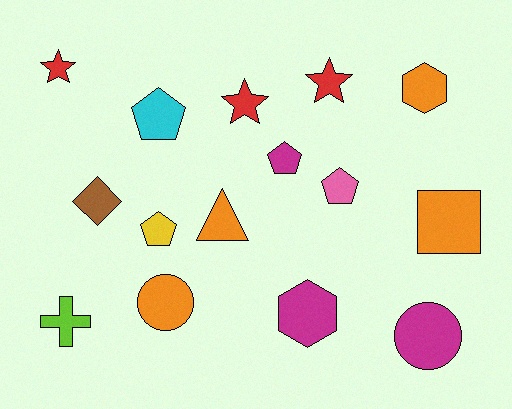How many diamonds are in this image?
There is 1 diamond.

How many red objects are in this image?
There are 3 red objects.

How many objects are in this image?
There are 15 objects.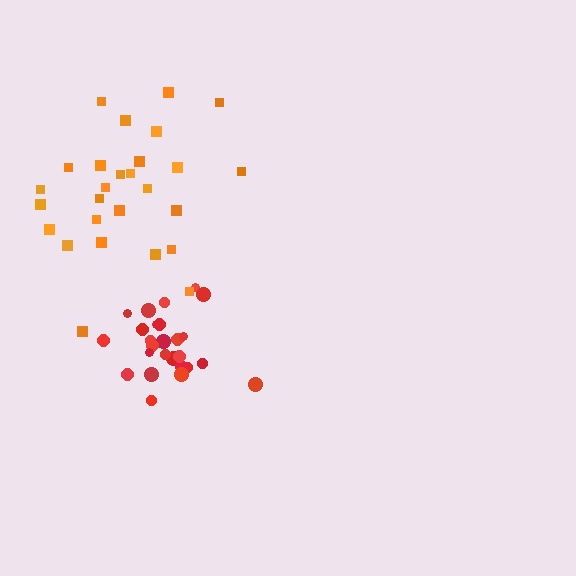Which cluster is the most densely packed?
Red.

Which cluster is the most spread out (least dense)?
Orange.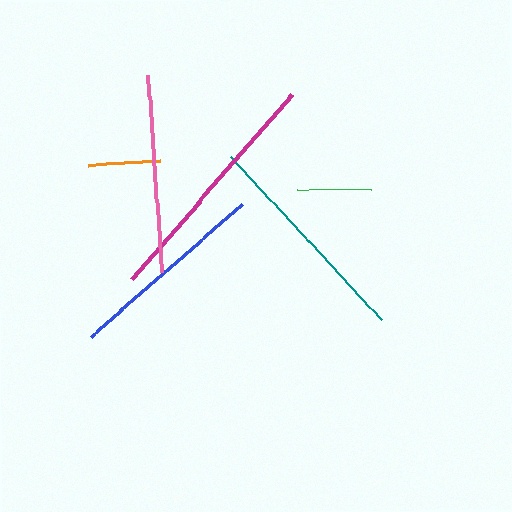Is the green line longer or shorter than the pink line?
The pink line is longer than the green line.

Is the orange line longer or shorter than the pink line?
The pink line is longer than the orange line.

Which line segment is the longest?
The magenta line is the longest at approximately 246 pixels.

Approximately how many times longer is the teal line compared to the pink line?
The teal line is approximately 1.1 times the length of the pink line.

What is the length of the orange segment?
The orange segment is approximately 72 pixels long.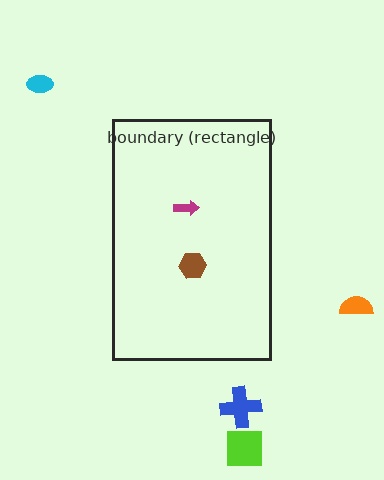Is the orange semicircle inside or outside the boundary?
Outside.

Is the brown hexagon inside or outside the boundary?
Inside.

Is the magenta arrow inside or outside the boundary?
Inside.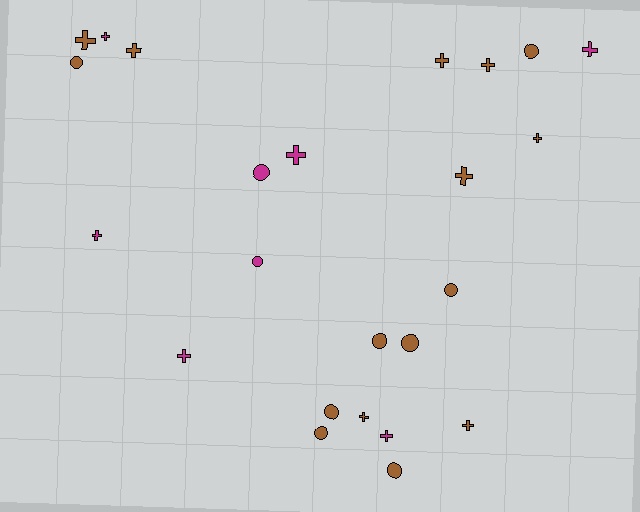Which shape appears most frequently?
Cross, with 14 objects.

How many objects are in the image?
There are 24 objects.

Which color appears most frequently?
Brown, with 16 objects.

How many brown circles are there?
There are 8 brown circles.